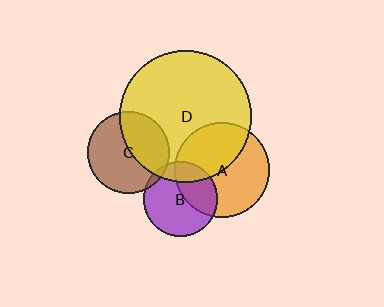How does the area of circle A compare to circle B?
Approximately 1.6 times.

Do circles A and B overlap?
Yes.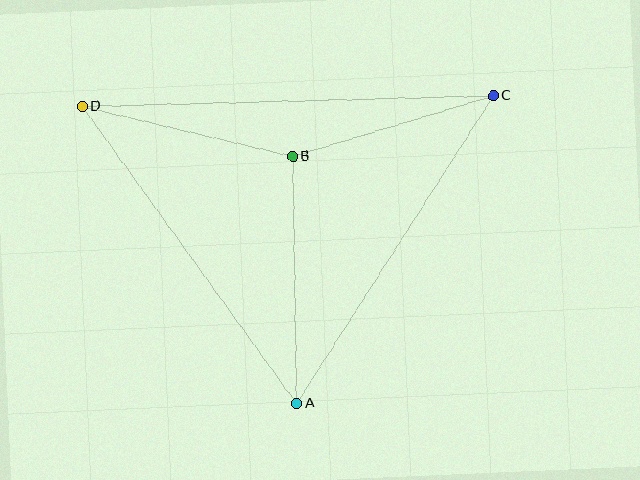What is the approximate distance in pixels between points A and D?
The distance between A and D is approximately 367 pixels.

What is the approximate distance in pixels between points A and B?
The distance between A and B is approximately 247 pixels.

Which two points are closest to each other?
Points B and C are closest to each other.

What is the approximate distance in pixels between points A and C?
The distance between A and C is approximately 365 pixels.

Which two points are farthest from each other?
Points C and D are farthest from each other.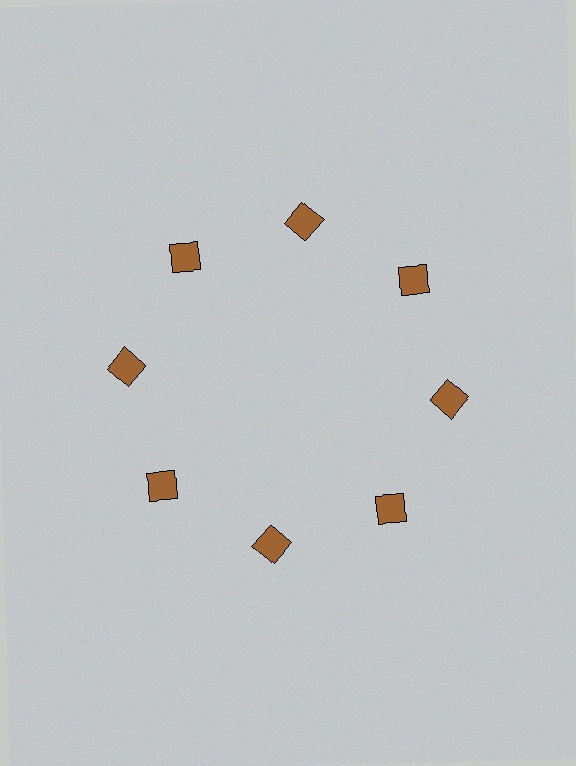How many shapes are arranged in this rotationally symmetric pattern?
There are 8 shapes, arranged in 8 groups of 1.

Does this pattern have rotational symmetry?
Yes, this pattern has 8-fold rotational symmetry. It looks the same after rotating 45 degrees around the center.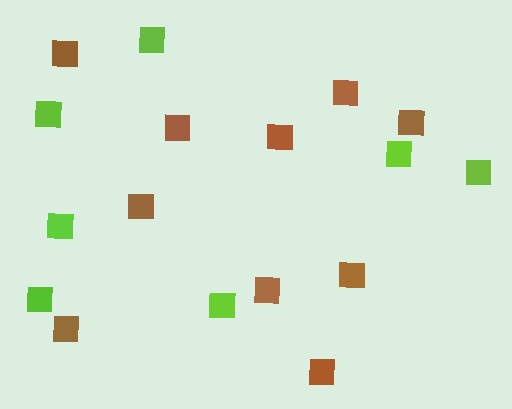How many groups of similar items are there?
There are 2 groups: one group of lime squares (7) and one group of brown squares (10).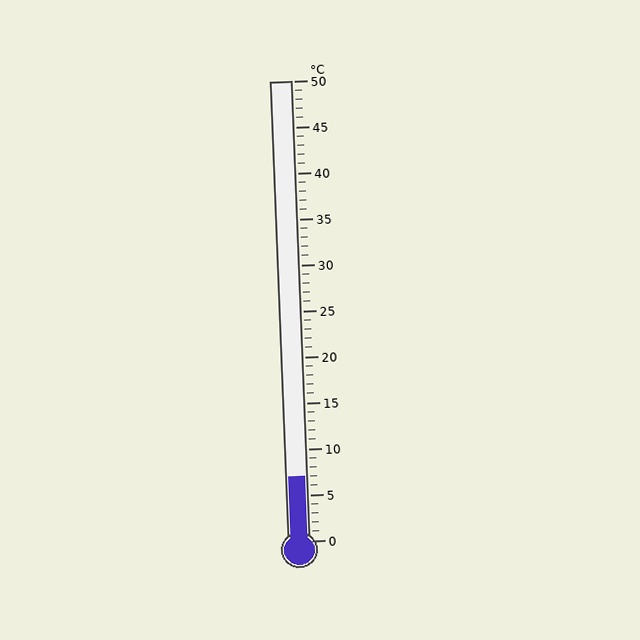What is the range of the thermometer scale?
The thermometer scale ranges from 0°C to 50°C.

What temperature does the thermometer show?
The thermometer shows approximately 7°C.